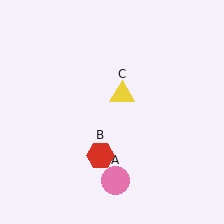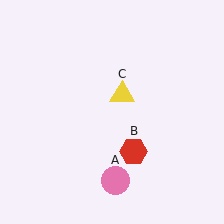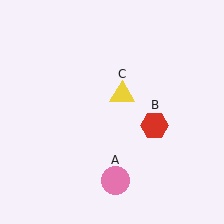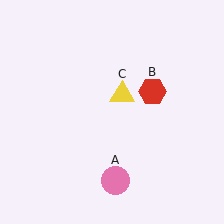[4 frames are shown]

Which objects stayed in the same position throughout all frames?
Pink circle (object A) and yellow triangle (object C) remained stationary.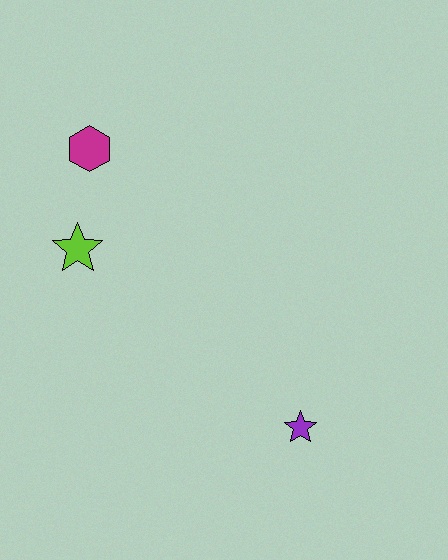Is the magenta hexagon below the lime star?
No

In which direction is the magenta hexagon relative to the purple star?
The magenta hexagon is above the purple star.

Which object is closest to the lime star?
The magenta hexagon is closest to the lime star.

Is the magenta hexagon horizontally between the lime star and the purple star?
Yes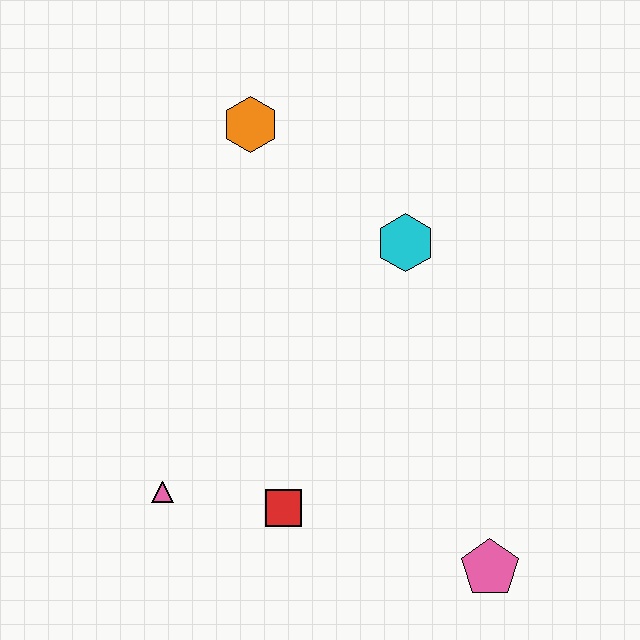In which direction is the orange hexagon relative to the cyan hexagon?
The orange hexagon is to the left of the cyan hexagon.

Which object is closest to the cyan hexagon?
The orange hexagon is closest to the cyan hexagon.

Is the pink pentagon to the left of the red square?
No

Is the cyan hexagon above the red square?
Yes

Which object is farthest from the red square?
The orange hexagon is farthest from the red square.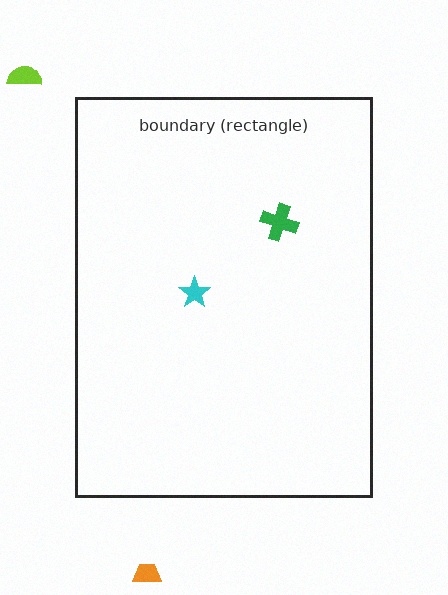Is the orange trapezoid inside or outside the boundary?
Outside.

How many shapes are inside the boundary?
2 inside, 2 outside.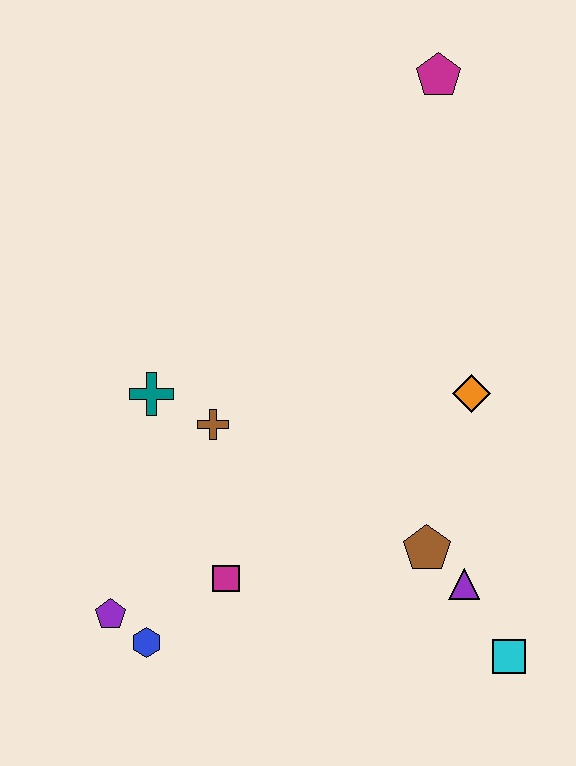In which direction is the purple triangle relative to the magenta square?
The purple triangle is to the right of the magenta square.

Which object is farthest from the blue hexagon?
The magenta pentagon is farthest from the blue hexagon.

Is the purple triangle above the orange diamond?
No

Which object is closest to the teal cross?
The brown cross is closest to the teal cross.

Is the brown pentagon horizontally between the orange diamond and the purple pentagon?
Yes